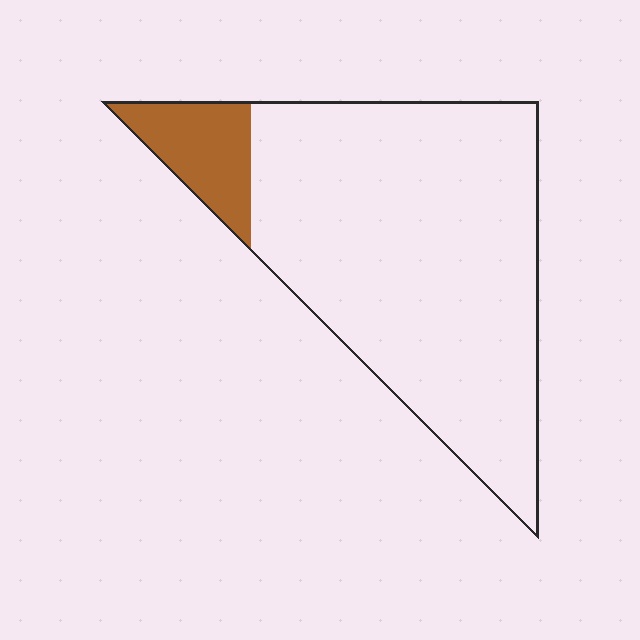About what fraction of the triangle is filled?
About one eighth (1/8).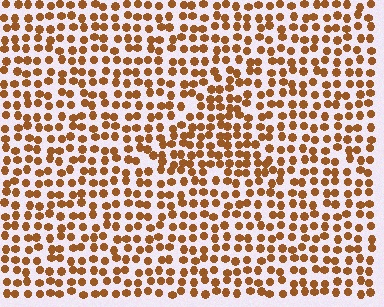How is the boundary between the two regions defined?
The boundary is defined by a change in element density (approximately 1.4x ratio). All elements are the same color, size, and shape.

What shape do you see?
I see a triangle.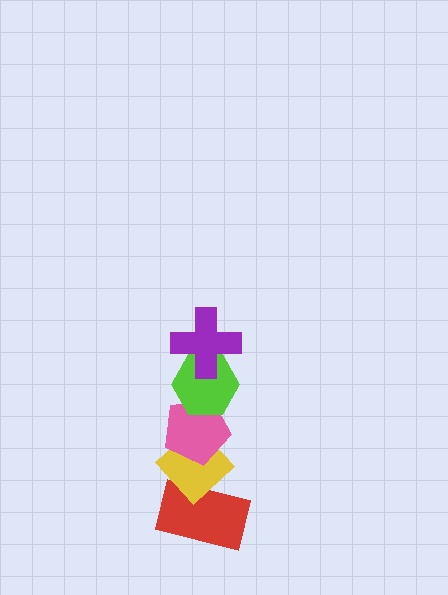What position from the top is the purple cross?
The purple cross is 1st from the top.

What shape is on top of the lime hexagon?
The purple cross is on top of the lime hexagon.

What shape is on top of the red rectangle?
The yellow diamond is on top of the red rectangle.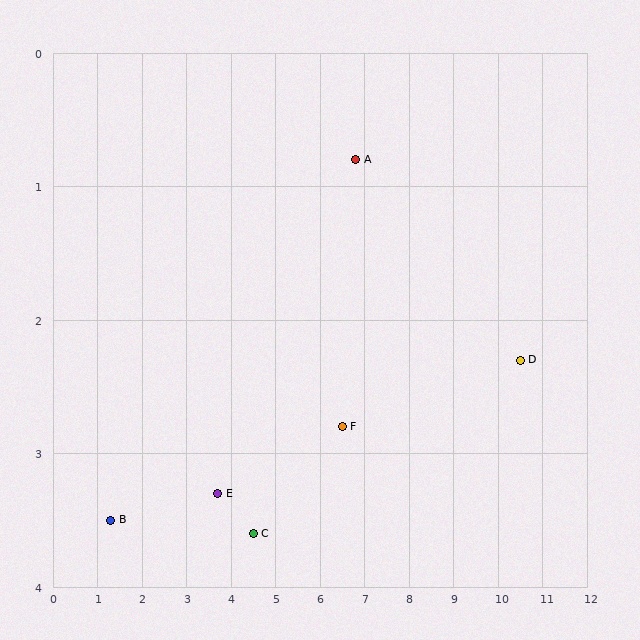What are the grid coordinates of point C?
Point C is at approximately (4.5, 3.6).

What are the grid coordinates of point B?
Point B is at approximately (1.3, 3.5).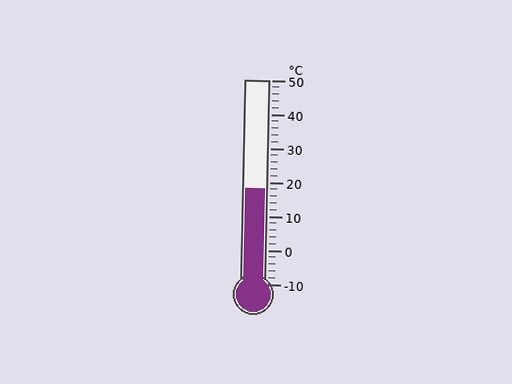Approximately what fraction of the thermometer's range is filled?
The thermometer is filled to approximately 45% of its range.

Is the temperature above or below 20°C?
The temperature is below 20°C.